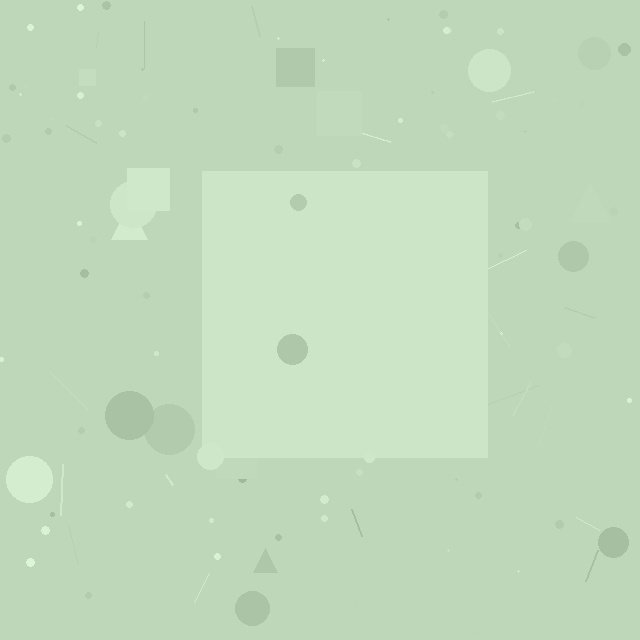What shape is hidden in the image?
A square is hidden in the image.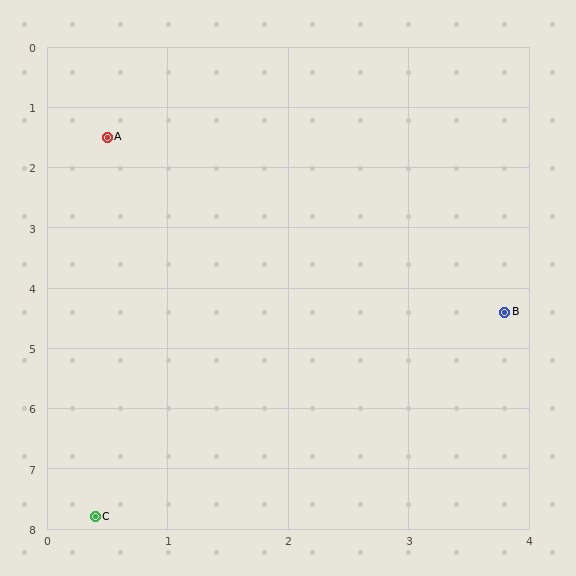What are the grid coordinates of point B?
Point B is at approximately (3.8, 4.4).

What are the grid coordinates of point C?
Point C is at approximately (0.4, 7.8).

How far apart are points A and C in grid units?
Points A and C are about 6.3 grid units apart.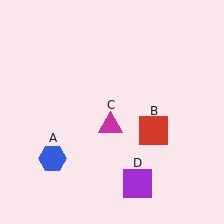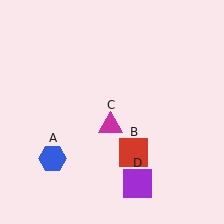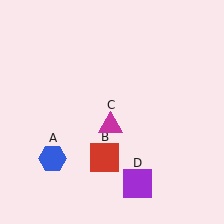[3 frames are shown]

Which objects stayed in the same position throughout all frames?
Blue hexagon (object A) and magenta triangle (object C) and purple square (object D) remained stationary.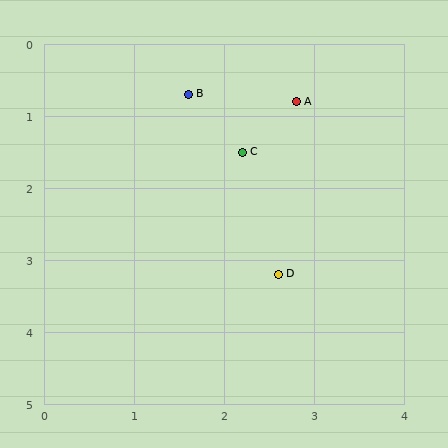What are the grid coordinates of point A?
Point A is at approximately (2.8, 0.8).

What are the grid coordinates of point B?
Point B is at approximately (1.6, 0.7).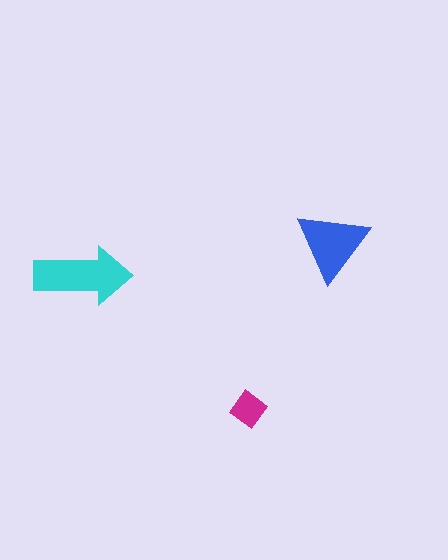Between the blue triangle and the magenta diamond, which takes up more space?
The blue triangle.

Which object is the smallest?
The magenta diamond.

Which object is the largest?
The cyan arrow.